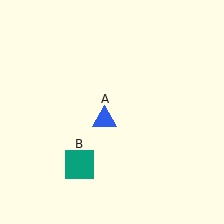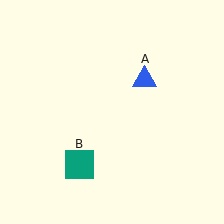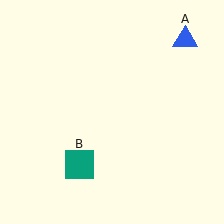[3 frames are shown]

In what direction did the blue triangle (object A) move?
The blue triangle (object A) moved up and to the right.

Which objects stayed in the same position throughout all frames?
Teal square (object B) remained stationary.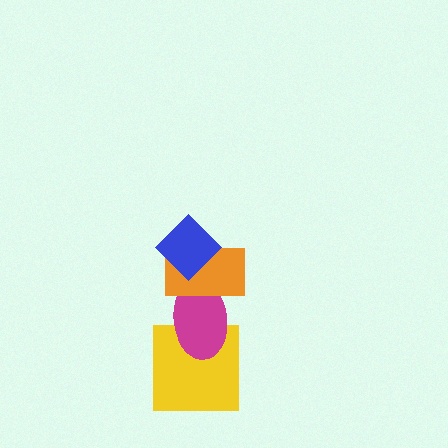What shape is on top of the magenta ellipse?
The orange rectangle is on top of the magenta ellipse.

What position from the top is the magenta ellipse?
The magenta ellipse is 3rd from the top.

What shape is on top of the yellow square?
The magenta ellipse is on top of the yellow square.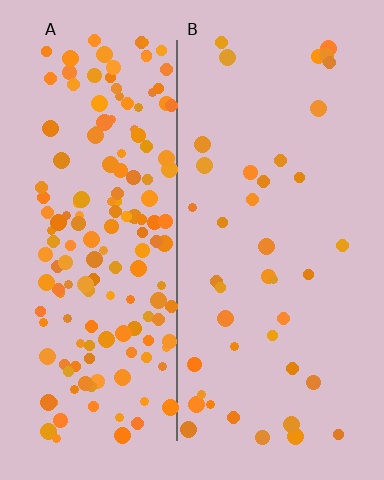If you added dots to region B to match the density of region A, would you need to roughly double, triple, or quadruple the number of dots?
Approximately quadruple.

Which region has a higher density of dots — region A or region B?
A (the left).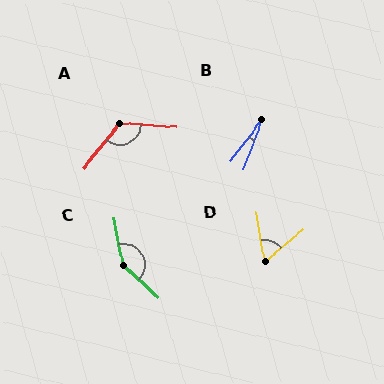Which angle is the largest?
C, at approximately 144 degrees.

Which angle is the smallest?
B, at approximately 16 degrees.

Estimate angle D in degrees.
Approximately 59 degrees.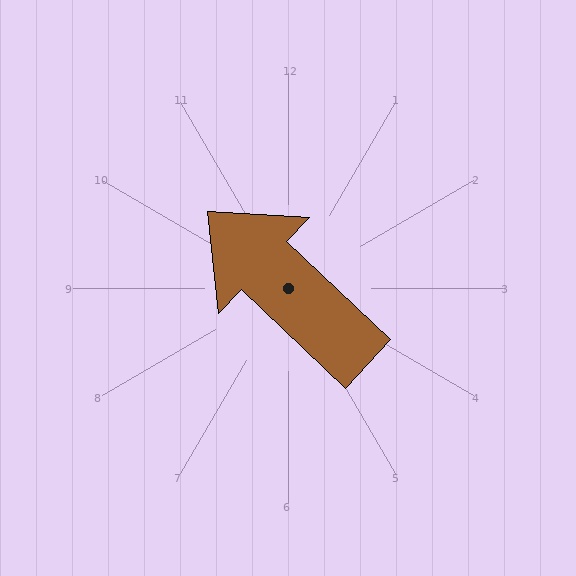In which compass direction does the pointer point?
Northwest.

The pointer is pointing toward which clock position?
Roughly 10 o'clock.